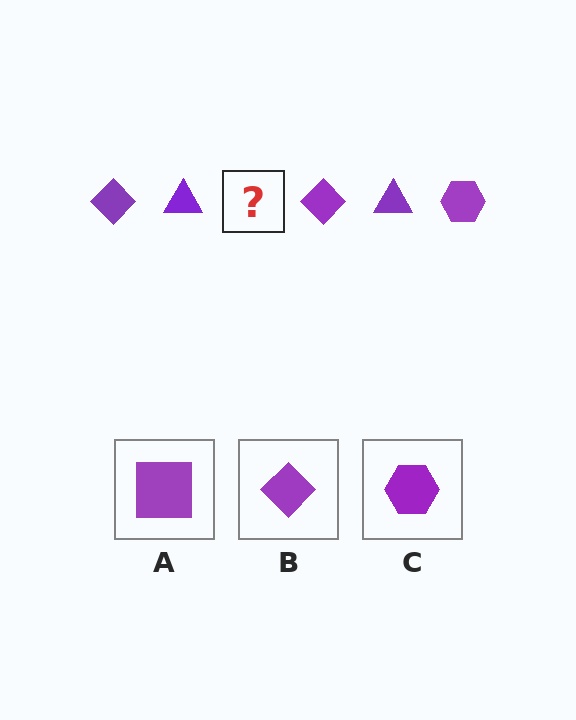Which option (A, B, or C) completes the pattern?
C.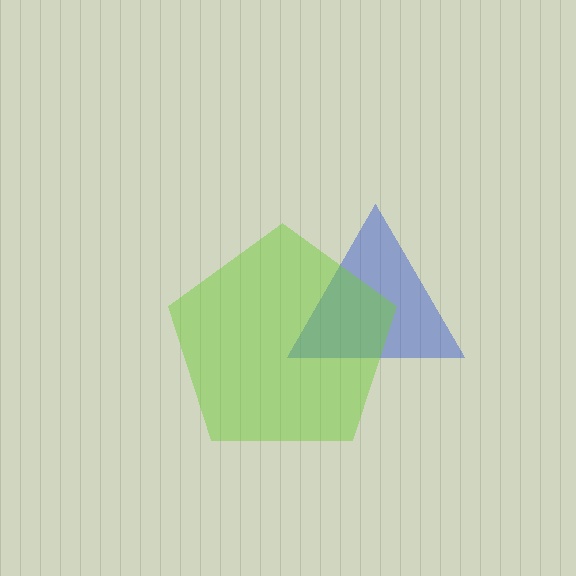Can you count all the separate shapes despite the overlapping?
Yes, there are 2 separate shapes.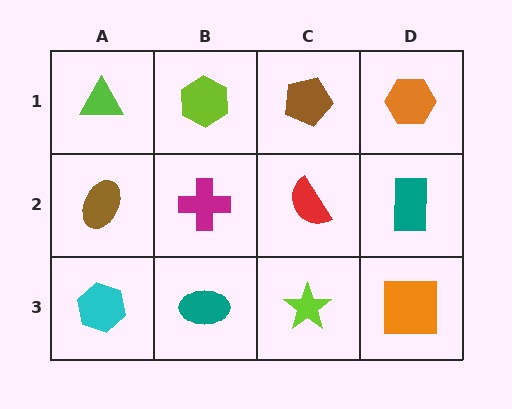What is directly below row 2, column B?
A teal ellipse.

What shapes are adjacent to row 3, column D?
A teal rectangle (row 2, column D), a lime star (row 3, column C).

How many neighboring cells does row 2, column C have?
4.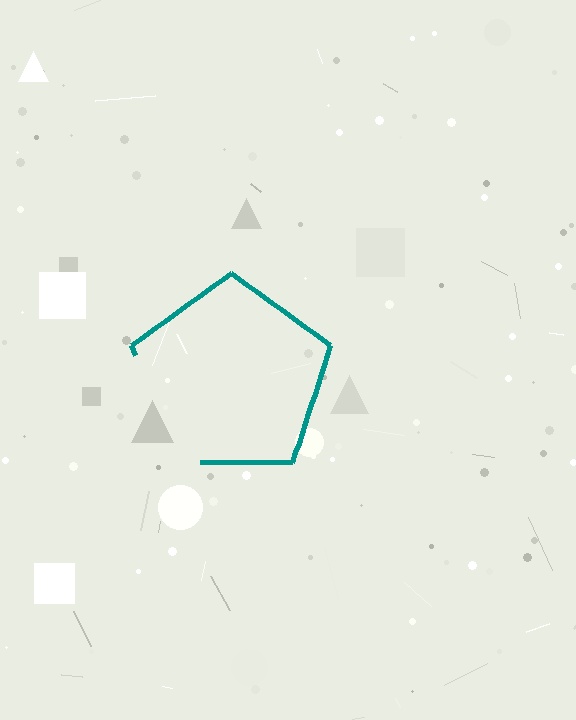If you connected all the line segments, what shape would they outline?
They would outline a pentagon.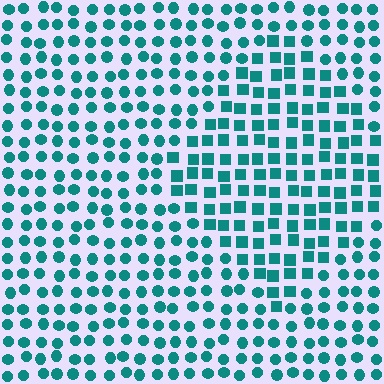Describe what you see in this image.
The image is filled with small teal elements arranged in a uniform grid. A diamond-shaped region contains squares, while the surrounding area contains circles. The boundary is defined purely by the change in element shape.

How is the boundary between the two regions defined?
The boundary is defined by a change in element shape: squares inside vs. circles outside. All elements share the same color and spacing.